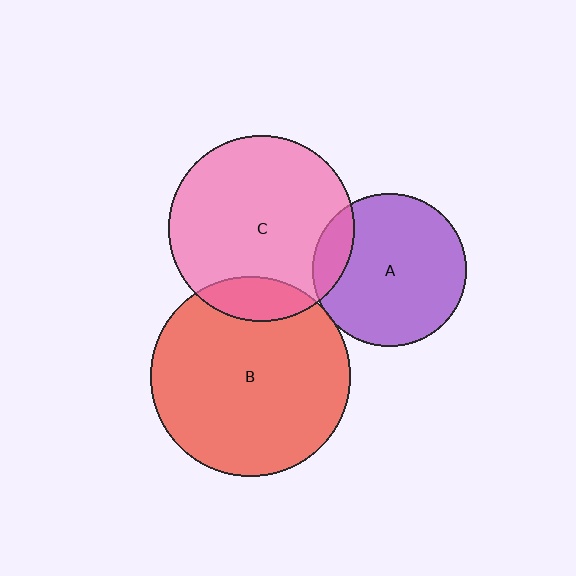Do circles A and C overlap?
Yes.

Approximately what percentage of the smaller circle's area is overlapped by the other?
Approximately 15%.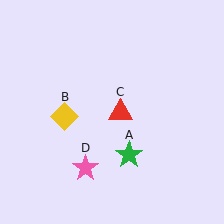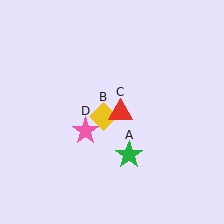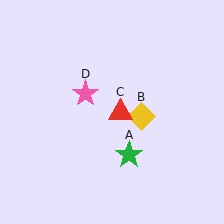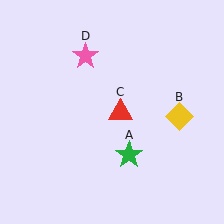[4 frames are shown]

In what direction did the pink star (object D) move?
The pink star (object D) moved up.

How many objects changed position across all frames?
2 objects changed position: yellow diamond (object B), pink star (object D).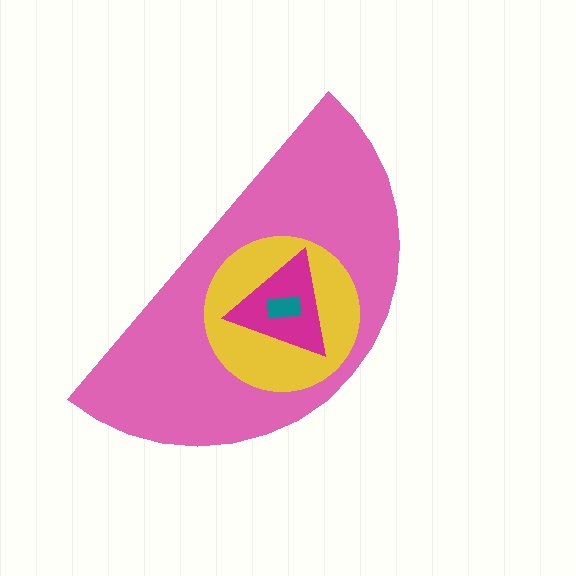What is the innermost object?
The teal rectangle.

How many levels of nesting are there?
4.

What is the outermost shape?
The pink semicircle.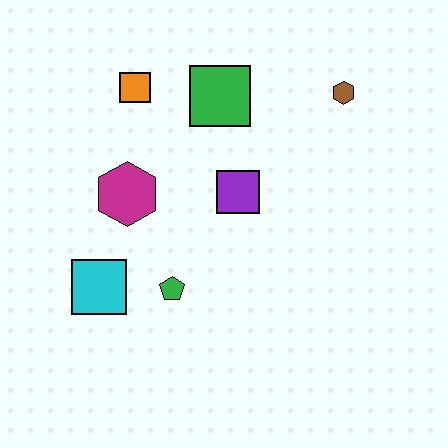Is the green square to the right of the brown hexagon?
No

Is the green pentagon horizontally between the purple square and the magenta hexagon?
Yes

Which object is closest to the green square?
The orange square is closest to the green square.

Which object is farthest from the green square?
The cyan square is farthest from the green square.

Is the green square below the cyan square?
No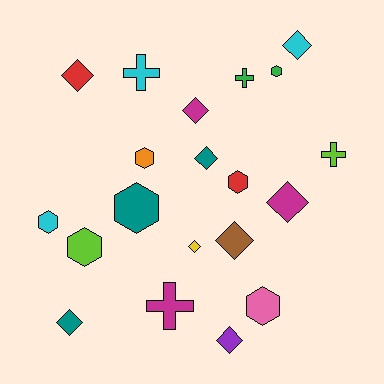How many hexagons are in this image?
There are 7 hexagons.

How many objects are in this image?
There are 20 objects.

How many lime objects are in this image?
There are 2 lime objects.